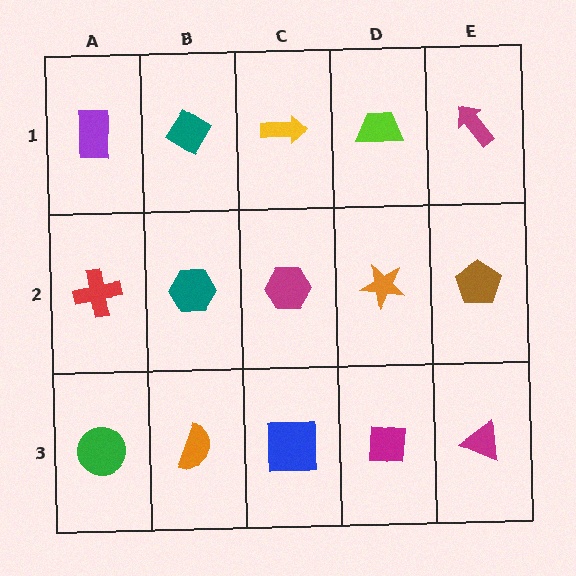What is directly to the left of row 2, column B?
A red cross.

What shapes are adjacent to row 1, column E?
A brown pentagon (row 2, column E), a lime trapezoid (row 1, column D).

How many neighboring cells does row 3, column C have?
3.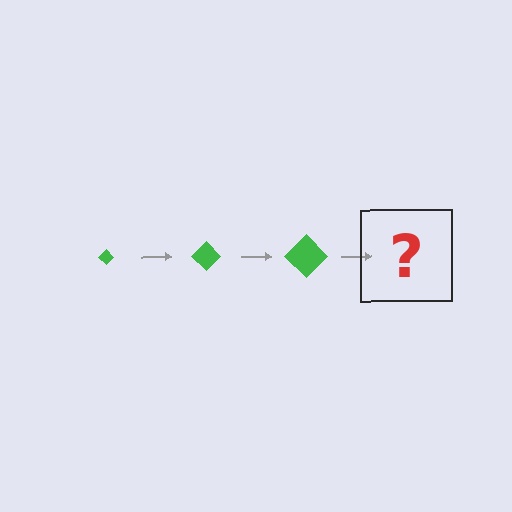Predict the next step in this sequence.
The next step is a green diamond, larger than the previous one.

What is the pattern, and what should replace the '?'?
The pattern is that the diamond gets progressively larger each step. The '?' should be a green diamond, larger than the previous one.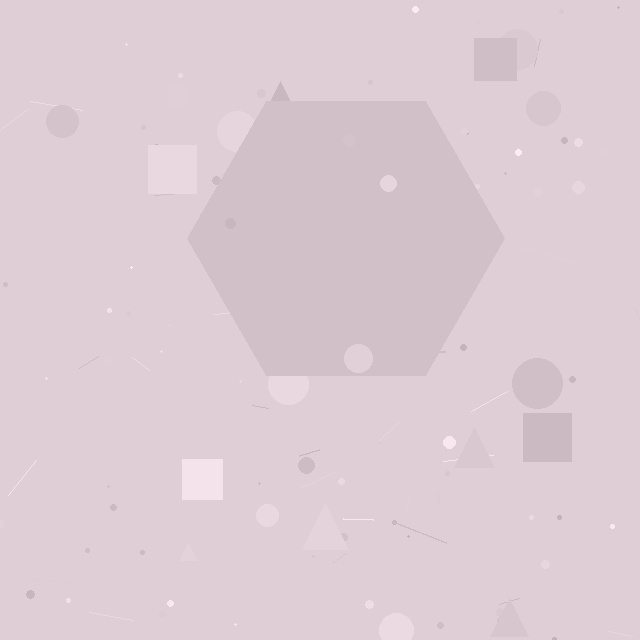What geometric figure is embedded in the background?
A hexagon is embedded in the background.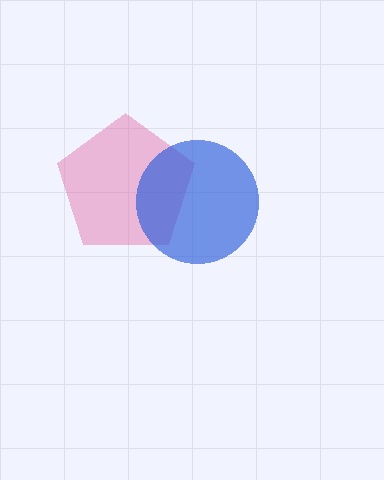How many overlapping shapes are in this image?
There are 2 overlapping shapes in the image.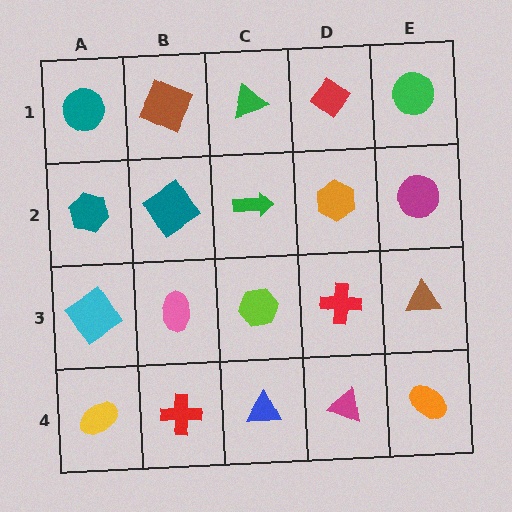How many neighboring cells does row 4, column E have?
2.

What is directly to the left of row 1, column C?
A brown square.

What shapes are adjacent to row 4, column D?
A red cross (row 3, column D), a blue triangle (row 4, column C), an orange ellipse (row 4, column E).